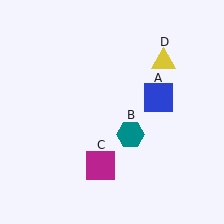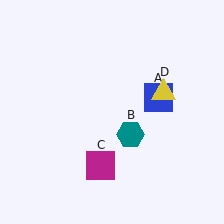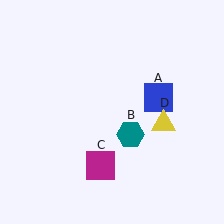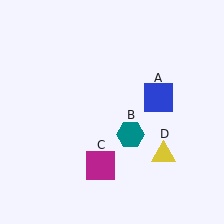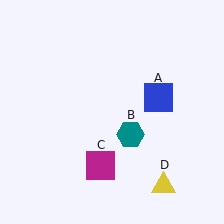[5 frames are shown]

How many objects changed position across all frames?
1 object changed position: yellow triangle (object D).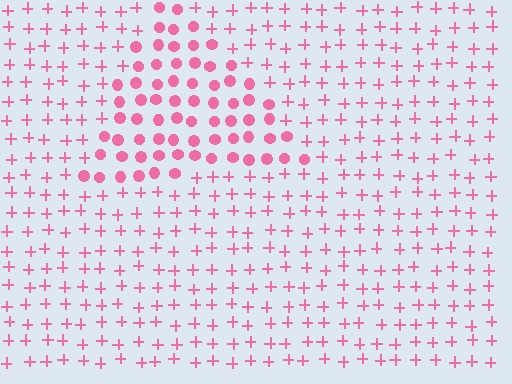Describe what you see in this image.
The image is filled with small pink elements arranged in a uniform grid. A triangle-shaped region contains circles, while the surrounding area contains plus signs. The boundary is defined purely by the change in element shape.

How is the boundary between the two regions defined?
The boundary is defined by a change in element shape: circles inside vs. plus signs outside. All elements share the same color and spacing.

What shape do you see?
I see a triangle.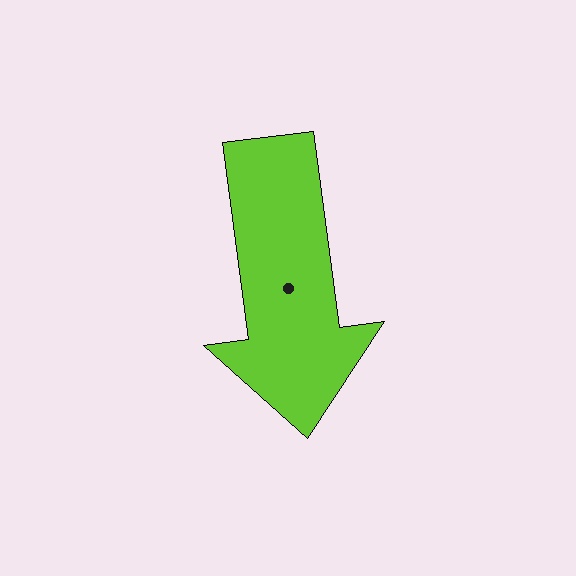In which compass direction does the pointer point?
South.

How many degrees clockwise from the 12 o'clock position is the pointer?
Approximately 173 degrees.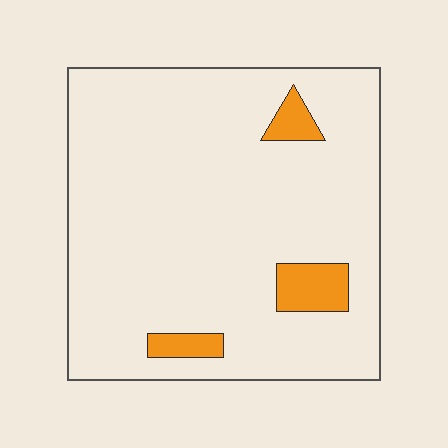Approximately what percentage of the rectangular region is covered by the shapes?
Approximately 10%.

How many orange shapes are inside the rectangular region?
3.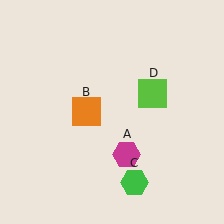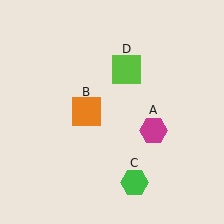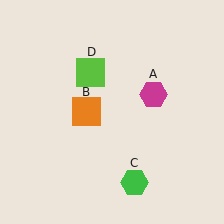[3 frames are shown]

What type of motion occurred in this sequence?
The magenta hexagon (object A), lime square (object D) rotated counterclockwise around the center of the scene.